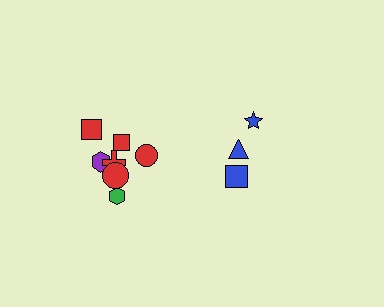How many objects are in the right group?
There are 3 objects.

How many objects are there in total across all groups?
There are 10 objects.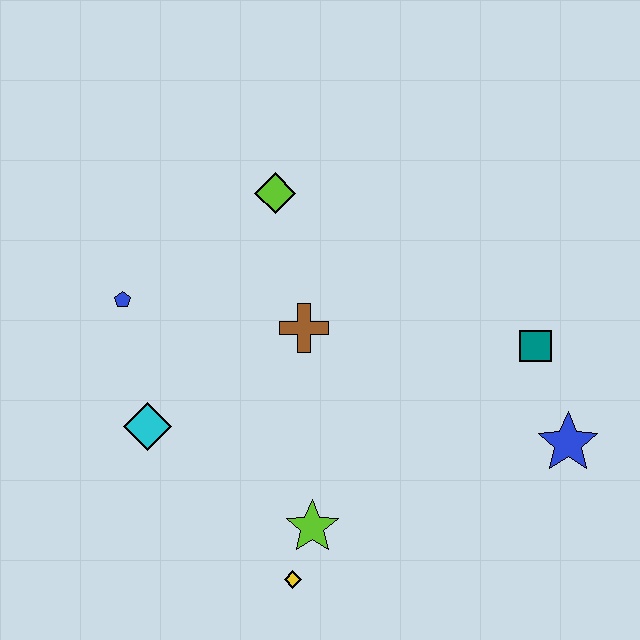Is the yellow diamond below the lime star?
Yes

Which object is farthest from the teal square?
The blue pentagon is farthest from the teal square.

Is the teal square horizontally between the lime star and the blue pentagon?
No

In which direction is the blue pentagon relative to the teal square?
The blue pentagon is to the left of the teal square.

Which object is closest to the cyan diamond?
The blue pentagon is closest to the cyan diamond.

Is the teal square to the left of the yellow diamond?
No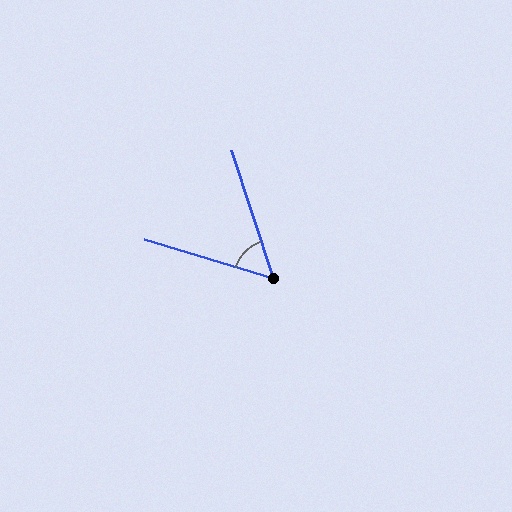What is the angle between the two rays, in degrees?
Approximately 55 degrees.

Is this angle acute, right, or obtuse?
It is acute.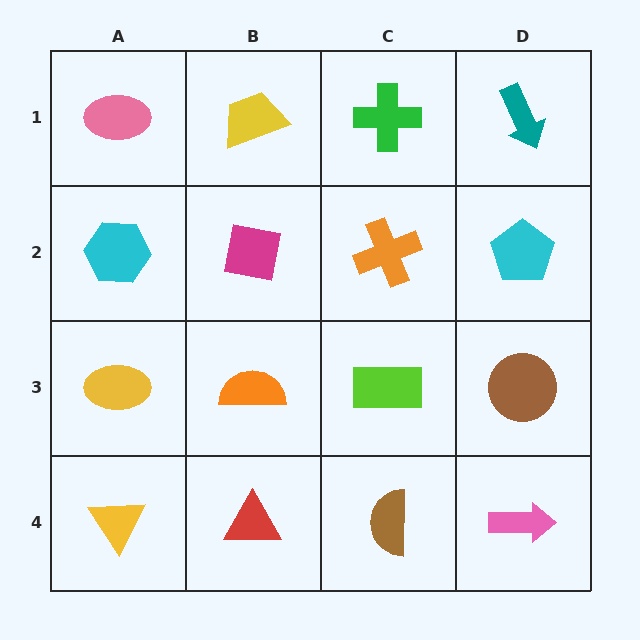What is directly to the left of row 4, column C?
A red triangle.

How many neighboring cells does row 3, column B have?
4.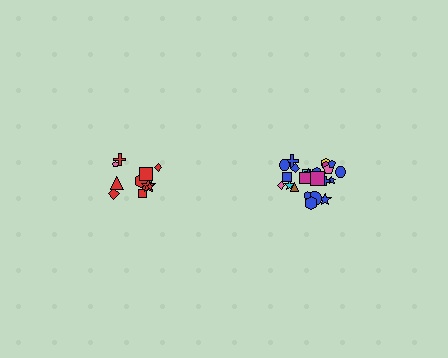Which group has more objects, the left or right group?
The right group.